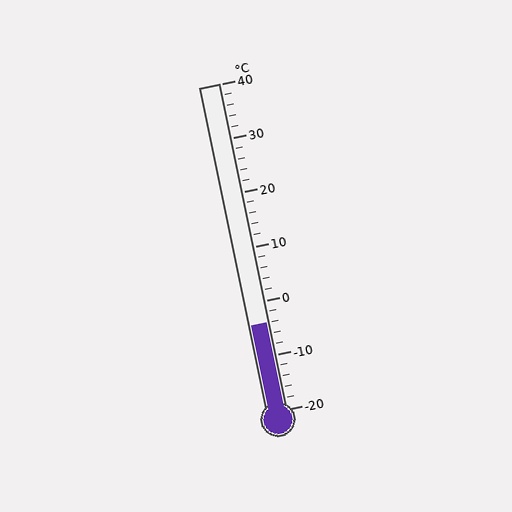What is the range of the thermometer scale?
The thermometer scale ranges from -20°C to 40°C.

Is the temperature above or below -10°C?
The temperature is above -10°C.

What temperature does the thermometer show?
The thermometer shows approximately -4°C.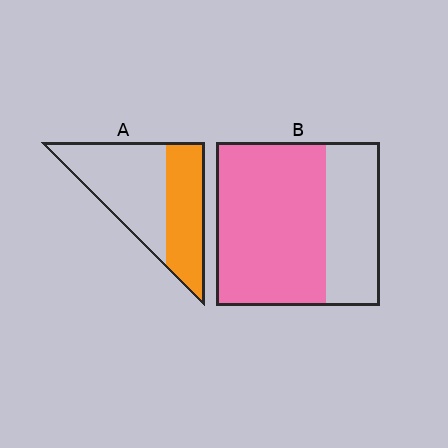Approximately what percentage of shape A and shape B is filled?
A is approximately 40% and B is approximately 65%.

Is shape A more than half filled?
No.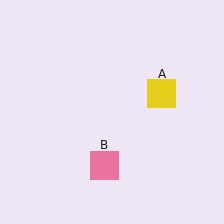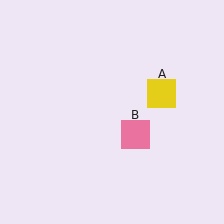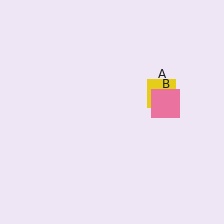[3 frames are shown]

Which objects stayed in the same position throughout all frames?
Yellow square (object A) remained stationary.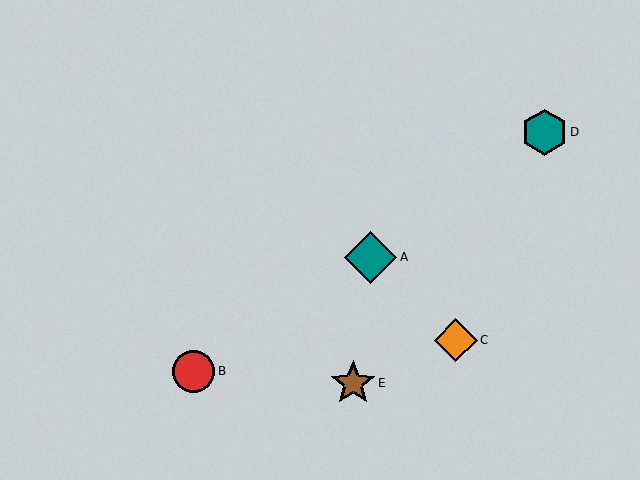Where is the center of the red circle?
The center of the red circle is at (194, 371).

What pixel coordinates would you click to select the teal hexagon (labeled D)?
Click at (544, 132) to select the teal hexagon D.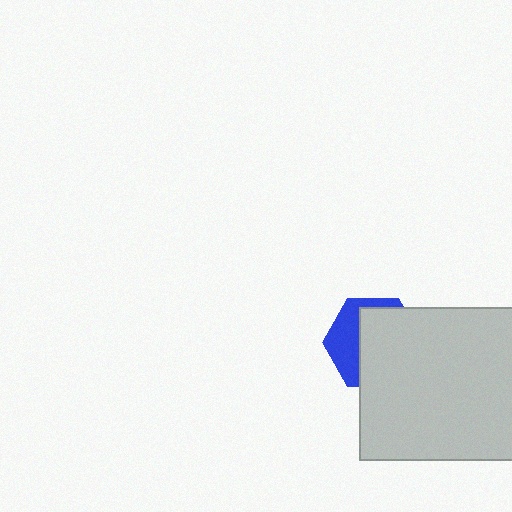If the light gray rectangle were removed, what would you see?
You would see the complete blue hexagon.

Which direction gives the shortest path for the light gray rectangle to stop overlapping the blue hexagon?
Moving toward the lower-right gives the shortest separation.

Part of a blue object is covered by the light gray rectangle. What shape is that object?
It is a hexagon.